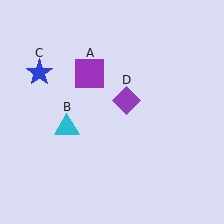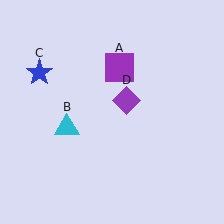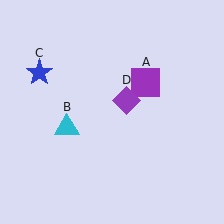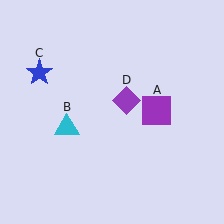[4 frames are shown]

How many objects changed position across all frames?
1 object changed position: purple square (object A).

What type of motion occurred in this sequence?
The purple square (object A) rotated clockwise around the center of the scene.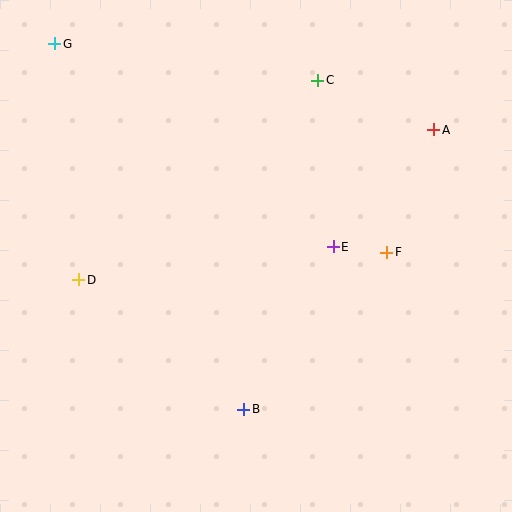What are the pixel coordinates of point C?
Point C is at (318, 80).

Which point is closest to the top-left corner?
Point G is closest to the top-left corner.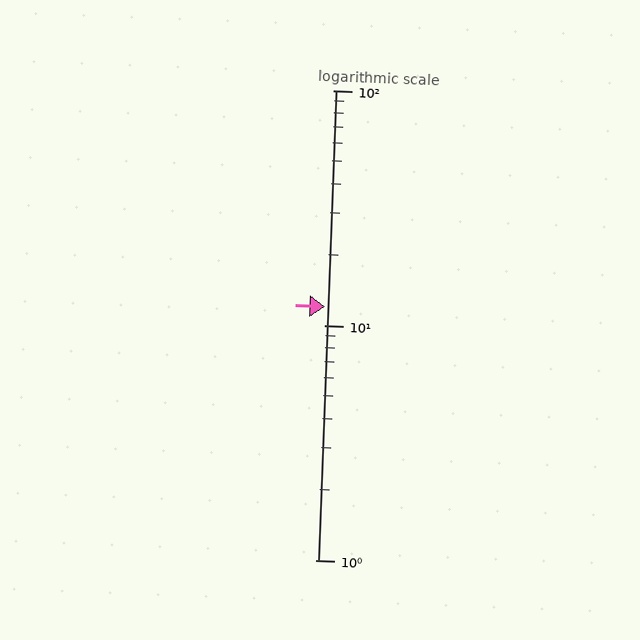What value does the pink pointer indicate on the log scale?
The pointer indicates approximately 12.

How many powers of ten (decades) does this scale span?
The scale spans 2 decades, from 1 to 100.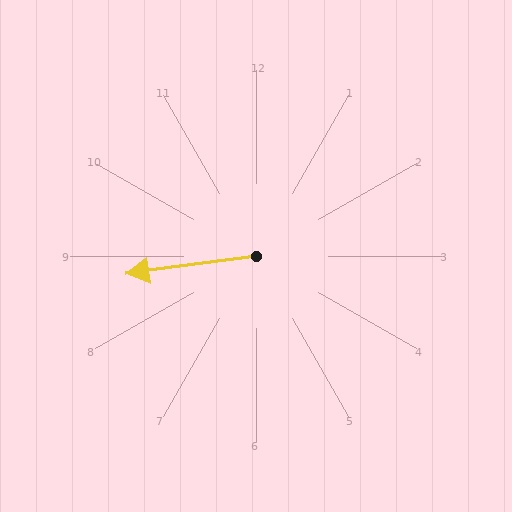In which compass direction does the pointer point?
West.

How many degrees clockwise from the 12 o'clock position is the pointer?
Approximately 262 degrees.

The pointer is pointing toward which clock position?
Roughly 9 o'clock.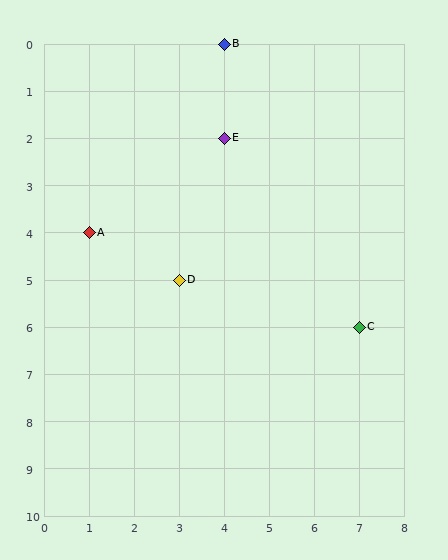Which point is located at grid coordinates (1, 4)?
Point A is at (1, 4).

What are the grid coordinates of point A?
Point A is at grid coordinates (1, 4).